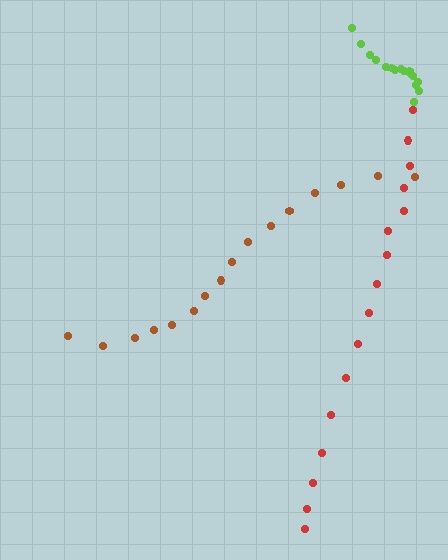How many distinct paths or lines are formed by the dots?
There are 3 distinct paths.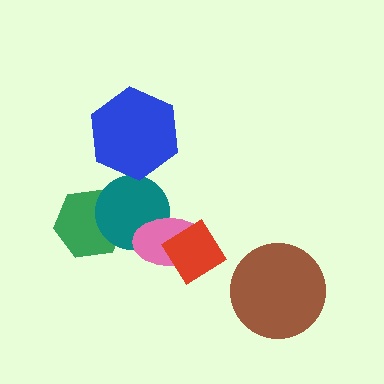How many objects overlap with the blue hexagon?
0 objects overlap with the blue hexagon.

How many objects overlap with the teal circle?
2 objects overlap with the teal circle.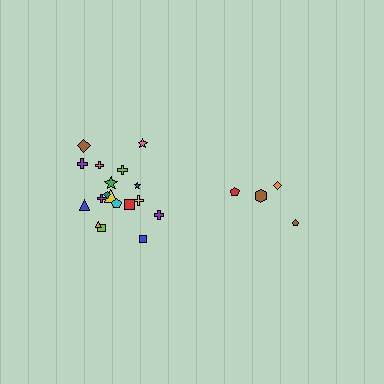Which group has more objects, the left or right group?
The left group.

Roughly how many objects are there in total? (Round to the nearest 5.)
Roughly 20 objects in total.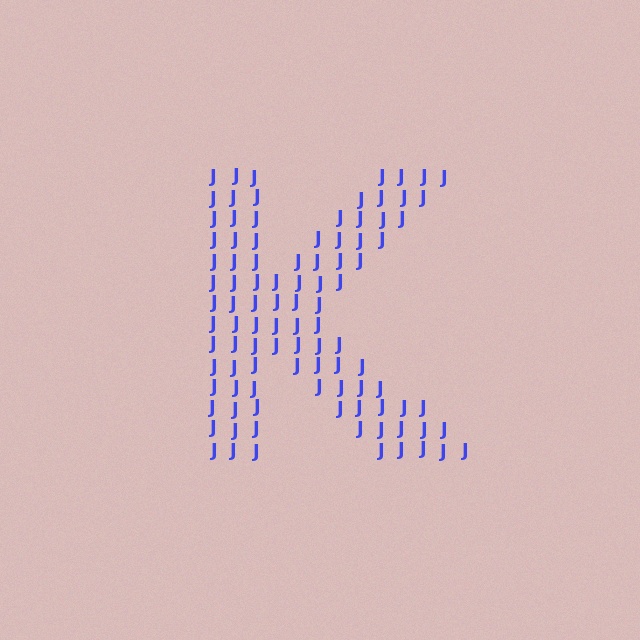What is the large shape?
The large shape is the letter K.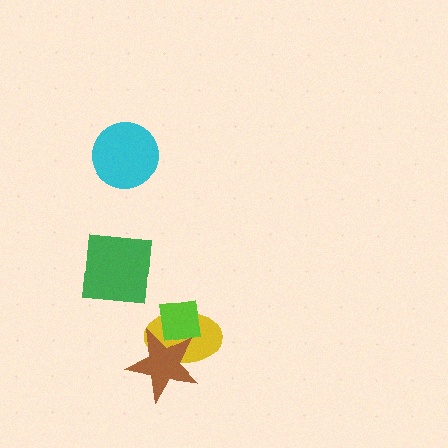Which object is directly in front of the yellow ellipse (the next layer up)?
The lime square is directly in front of the yellow ellipse.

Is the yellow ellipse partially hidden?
Yes, it is partially covered by another shape.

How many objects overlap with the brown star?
2 objects overlap with the brown star.